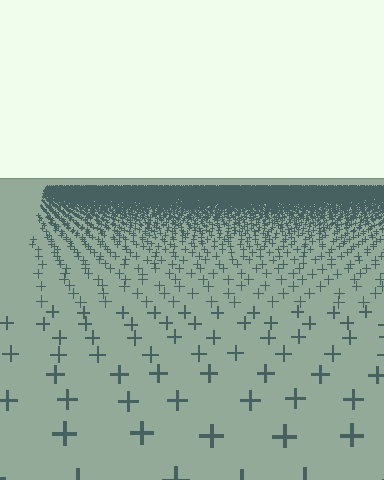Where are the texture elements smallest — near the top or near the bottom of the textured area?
Near the top.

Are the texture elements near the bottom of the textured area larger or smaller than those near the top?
Larger. Near the bottom, elements are closer to the viewer and appear at a bigger on-screen size.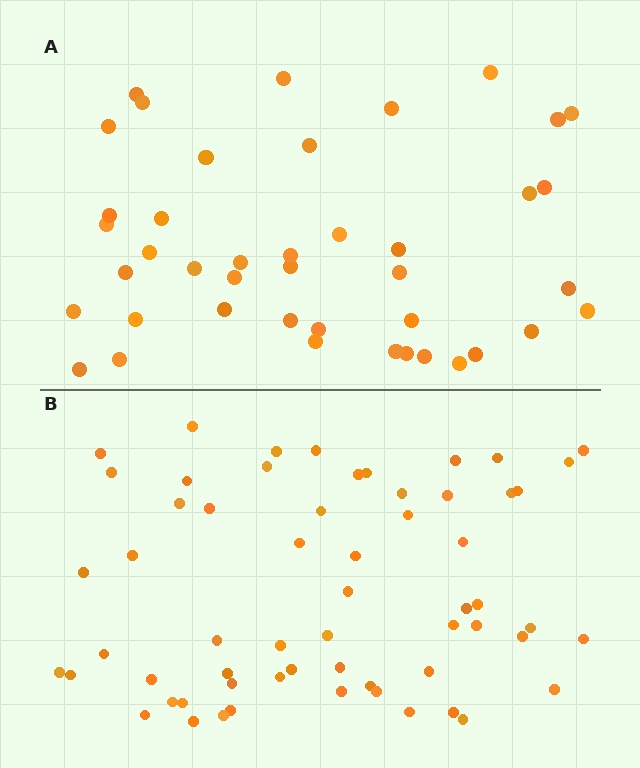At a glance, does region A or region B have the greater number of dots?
Region B (the bottom region) has more dots.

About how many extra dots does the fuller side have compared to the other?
Region B has approximately 20 more dots than region A.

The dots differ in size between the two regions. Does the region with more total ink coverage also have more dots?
No. Region A has more total ink coverage because its dots are larger, but region B actually contains more individual dots. Total area can be misleading — the number of items is what matters here.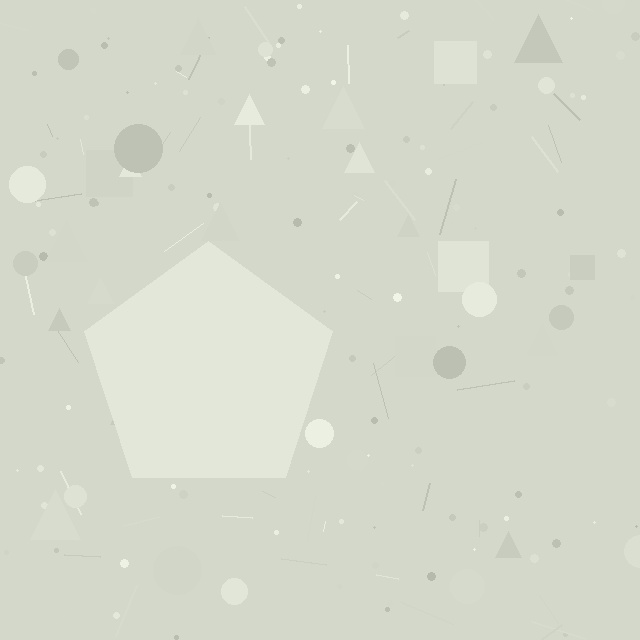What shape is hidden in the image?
A pentagon is hidden in the image.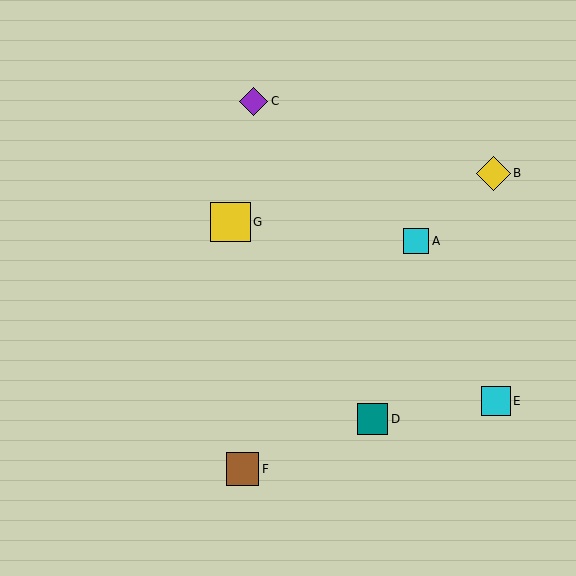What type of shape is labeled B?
Shape B is a yellow diamond.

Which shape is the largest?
The yellow square (labeled G) is the largest.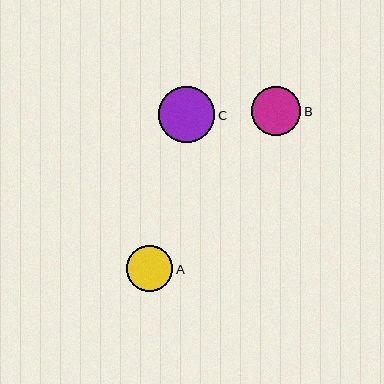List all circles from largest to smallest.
From largest to smallest: C, B, A.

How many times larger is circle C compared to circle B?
Circle C is approximately 1.1 times the size of circle B.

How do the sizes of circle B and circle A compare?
Circle B and circle A are approximately the same size.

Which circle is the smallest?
Circle A is the smallest with a size of approximately 46 pixels.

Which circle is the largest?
Circle C is the largest with a size of approximately 56 pixels.